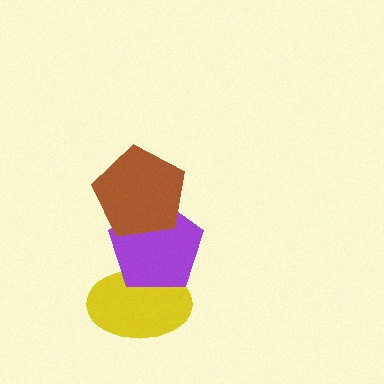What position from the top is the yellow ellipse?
The yellow ellipse is 3rd from the top.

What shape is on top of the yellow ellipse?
The purple pentagon is on top of the yellow ellipse.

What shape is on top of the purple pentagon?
The brown pentagon is on top of the purple pentagon.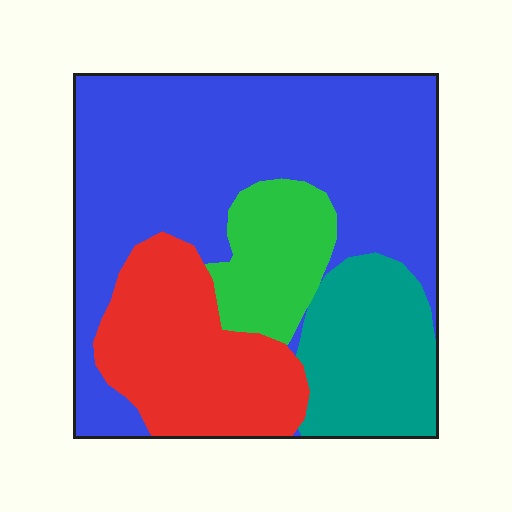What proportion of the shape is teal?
Teal covers about 15% of the shape.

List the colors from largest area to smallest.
From largest to smallest: blue, red, teal, green.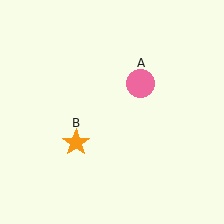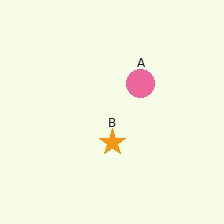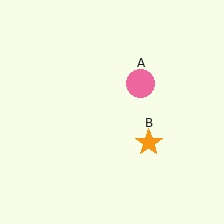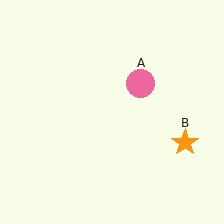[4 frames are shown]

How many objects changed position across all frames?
1 object changed position: orange star (object B).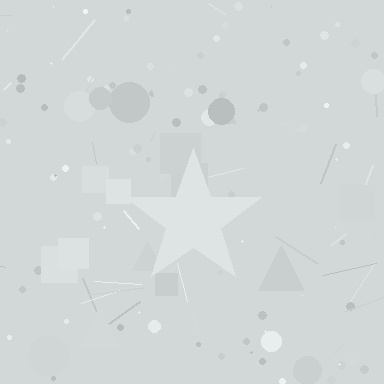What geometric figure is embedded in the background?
A star is embedded in the background.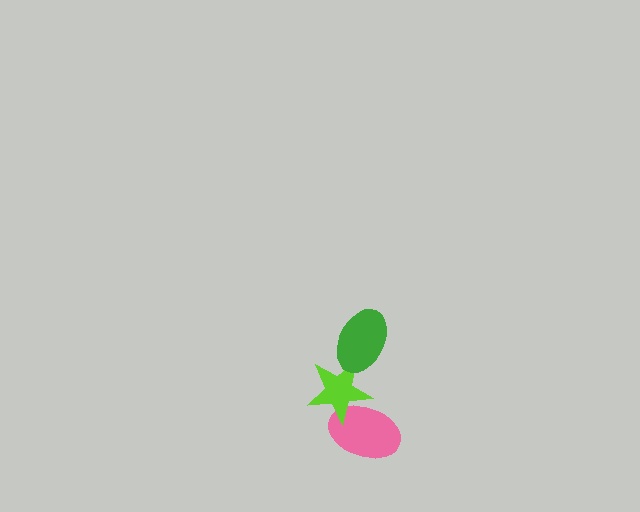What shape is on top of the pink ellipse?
The lime star is on top of the pink ellipse.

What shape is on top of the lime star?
The green ellipse is on top of the lime star.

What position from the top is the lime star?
The lime star is 2nd from the top.